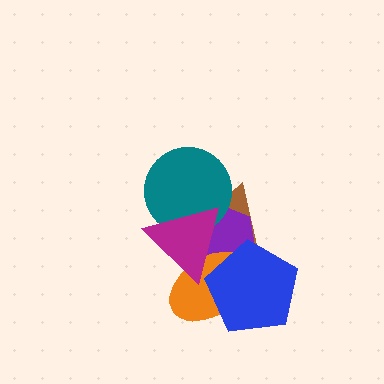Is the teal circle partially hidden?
Yes, it is partially covered by another shape.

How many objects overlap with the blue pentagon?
4 objects overlap with the blue pentagon.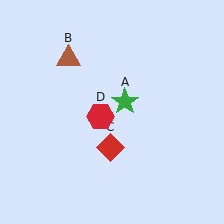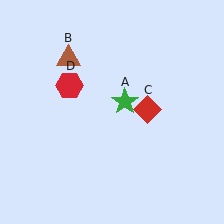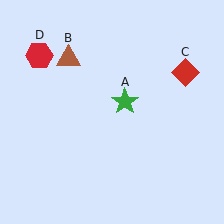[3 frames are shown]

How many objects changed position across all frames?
2 objects changed position: red diamond (object C), red hexagon (object D).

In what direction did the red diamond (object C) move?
The red diamond (object C) moved up and to the right.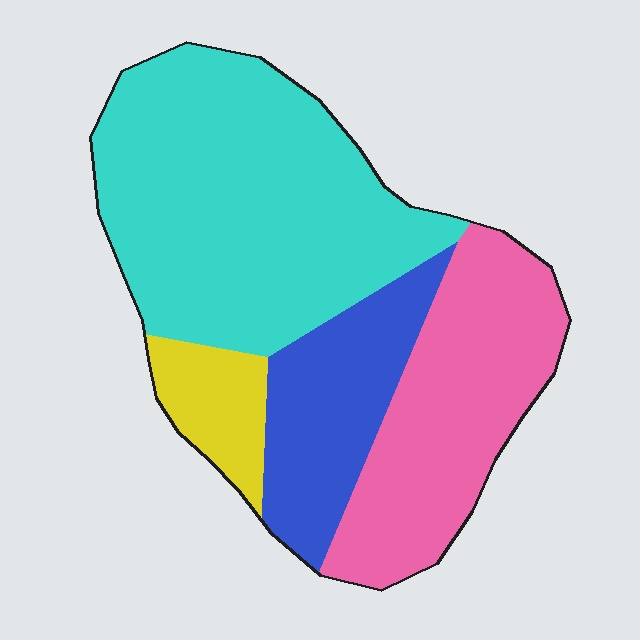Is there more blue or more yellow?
Blue.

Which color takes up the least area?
Yellow, at roughly 10%.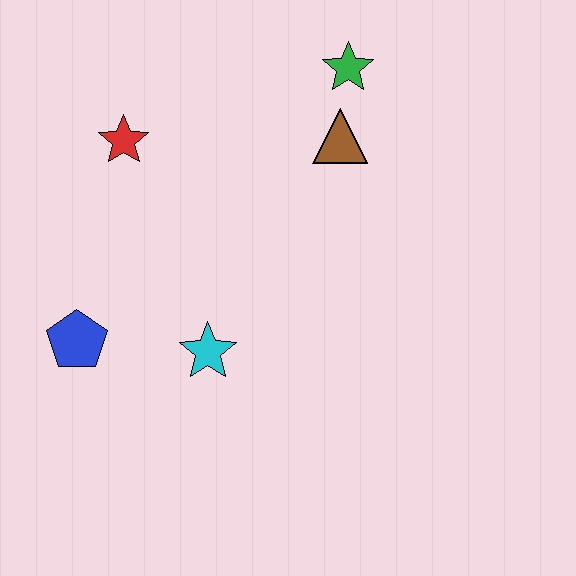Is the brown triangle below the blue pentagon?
No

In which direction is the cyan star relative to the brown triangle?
The cyan star is below the brown triangle.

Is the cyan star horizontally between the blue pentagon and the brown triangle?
Yes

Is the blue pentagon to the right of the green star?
No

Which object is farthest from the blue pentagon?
The green star is farthest from the blue pentagon.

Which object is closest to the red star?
The blue pentagon is closest to the red star.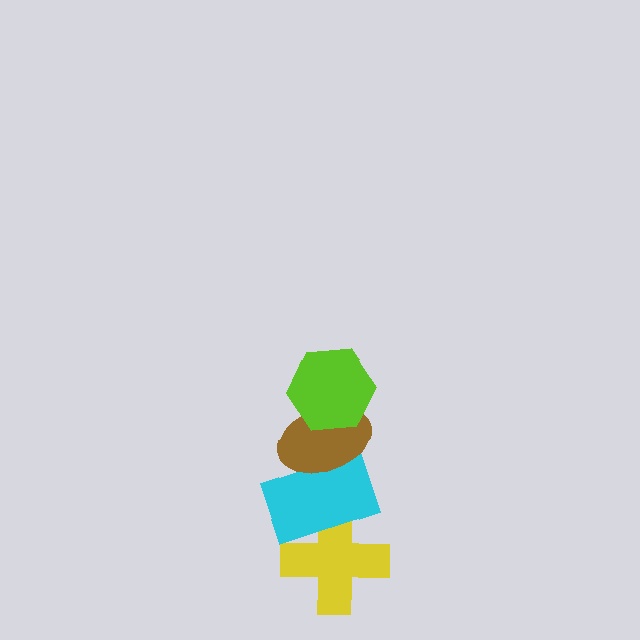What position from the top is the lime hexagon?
The lime hexagon is 1st from the top.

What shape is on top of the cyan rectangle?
The brown ellipse is on top of the cyan rectangle.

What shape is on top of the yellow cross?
The cyan rectangle is on top of the yellow cross.